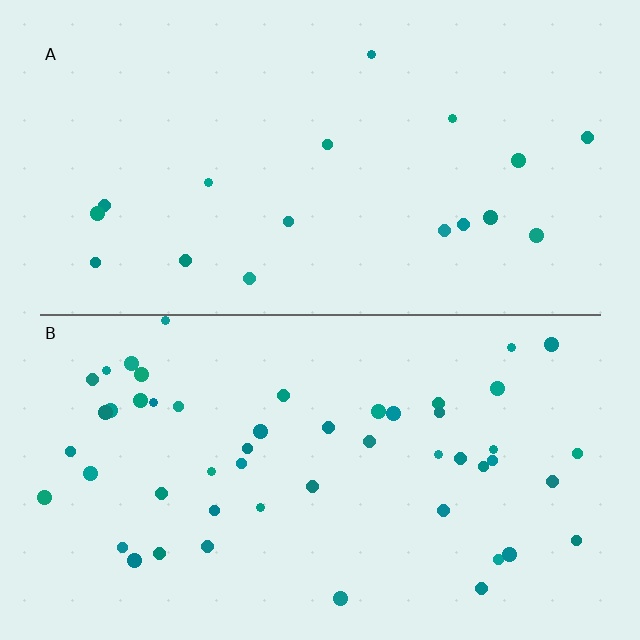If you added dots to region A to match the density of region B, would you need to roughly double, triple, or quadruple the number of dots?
Approximately triple.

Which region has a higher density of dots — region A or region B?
B (the bottom).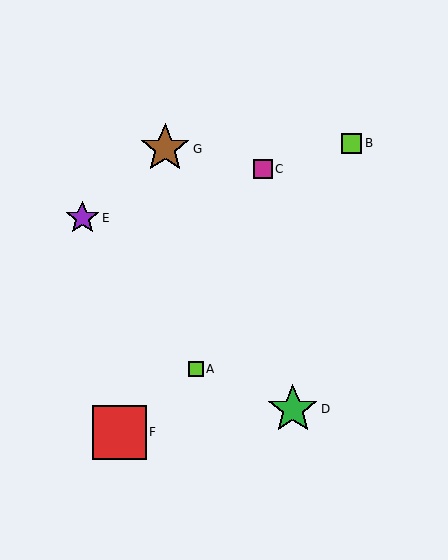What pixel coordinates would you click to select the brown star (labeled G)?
Click at (165, 149) to select the brown star G.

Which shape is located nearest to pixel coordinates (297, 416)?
The green star (labeled D) at (293, 409) is nearest to that location.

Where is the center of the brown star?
The center of the brown star is at (165, 149).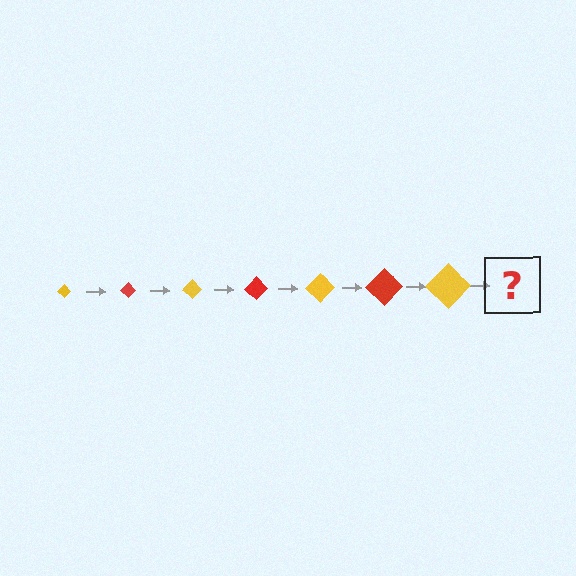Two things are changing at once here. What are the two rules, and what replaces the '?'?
The two rules are that the diamond grows larger each step and the color cycles through yellow and red. The '?' should be a red diamond, larger than the previous one.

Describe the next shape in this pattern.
It should be a red diamond, larger than the previous one.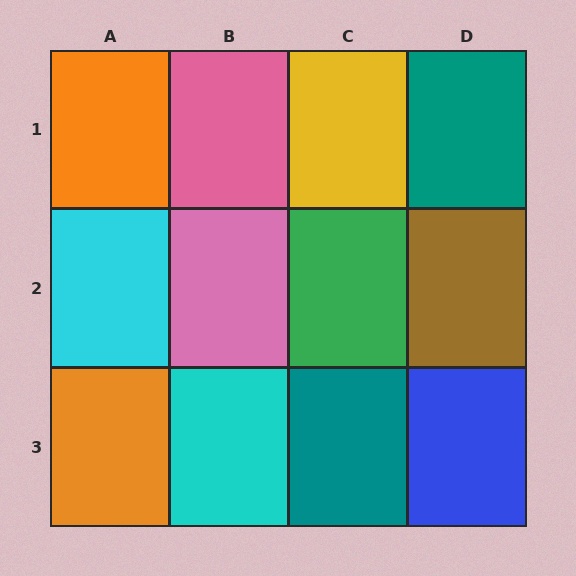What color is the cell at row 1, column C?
Yellow.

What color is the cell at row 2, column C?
Green.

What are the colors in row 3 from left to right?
Orange, cyan, teal, blue.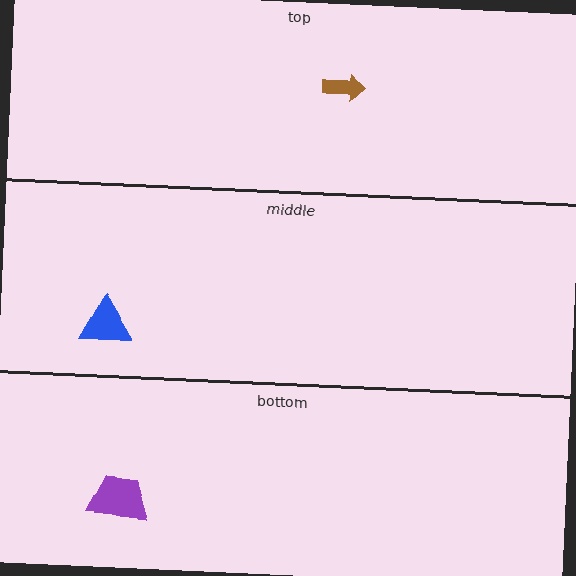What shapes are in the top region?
The brown arrow.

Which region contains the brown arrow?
The top region.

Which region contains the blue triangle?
The middle region.